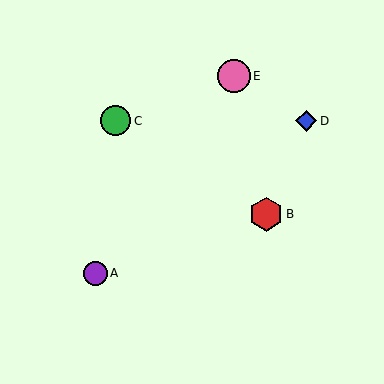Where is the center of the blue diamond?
The center of the blue diamond is at (306, 121).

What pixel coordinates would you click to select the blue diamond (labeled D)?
Click at (306, 121) to select the blue diamond D.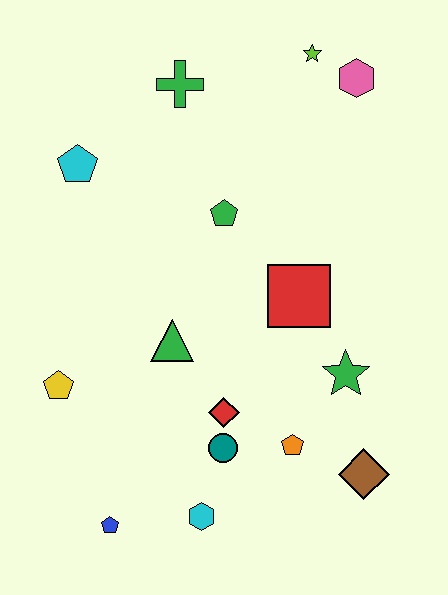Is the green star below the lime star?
Yes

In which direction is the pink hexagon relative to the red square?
The pink hexagon is above the red square.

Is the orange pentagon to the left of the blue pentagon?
No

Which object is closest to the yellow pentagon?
The green triangle is closest to the yellow pentagon.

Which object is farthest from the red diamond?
The lime star is farthest from the red diamond.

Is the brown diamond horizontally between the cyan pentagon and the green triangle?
No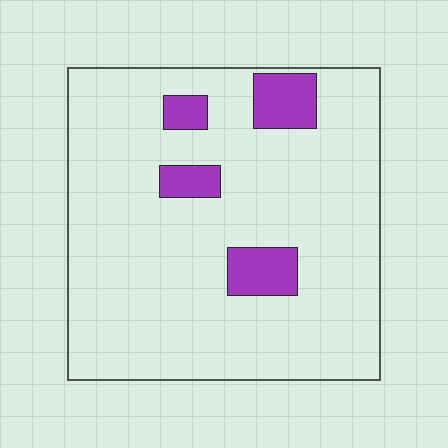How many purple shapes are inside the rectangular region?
4.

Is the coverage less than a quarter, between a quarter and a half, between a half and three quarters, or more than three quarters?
Less than a quarter.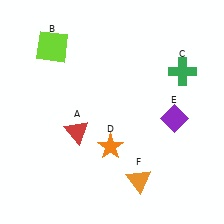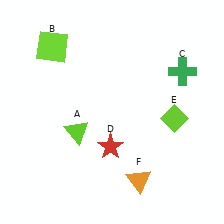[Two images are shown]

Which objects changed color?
A changed from red to lime. D changed from orange to red. E changed from purple to lime.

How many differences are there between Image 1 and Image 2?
There are 3 differences between the two images.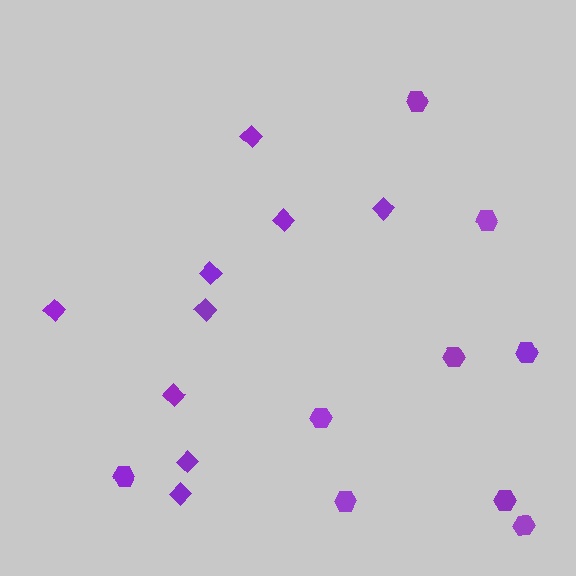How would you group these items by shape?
There are 2 groups: one group of diamonds (9) and one group of hexagons (9).